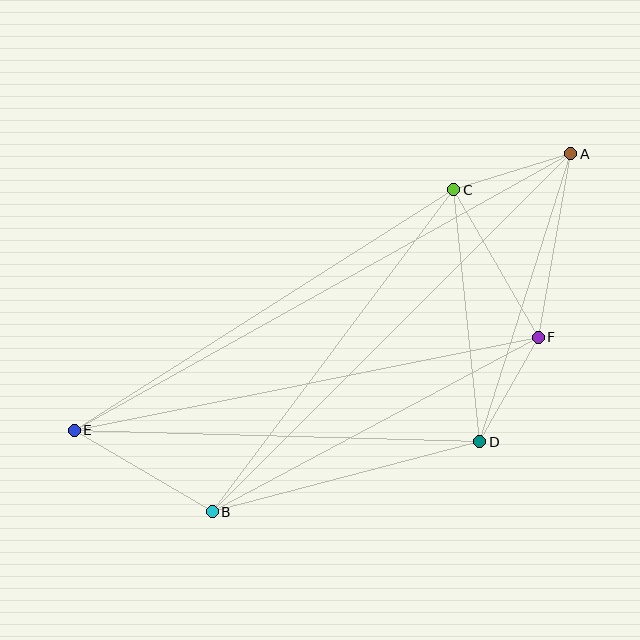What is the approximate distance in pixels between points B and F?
The distance between B and F is approximately 370 pixels.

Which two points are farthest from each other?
Points A and E are farthest from each other.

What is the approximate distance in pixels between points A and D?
The distance between A and D is approximately 302 pixels.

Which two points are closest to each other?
Points D and F are closest to each other.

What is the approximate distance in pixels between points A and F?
The distance between A and F is approximately 186 pixels.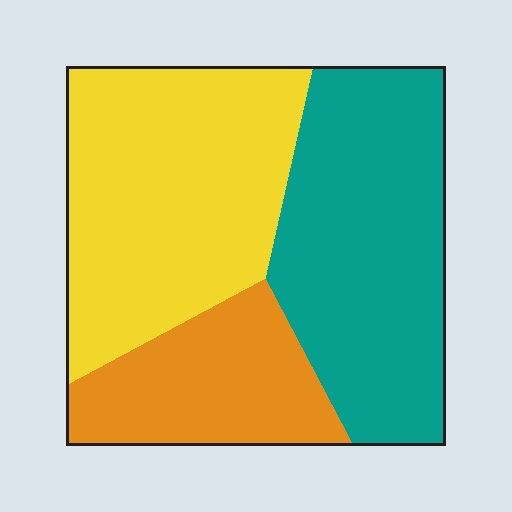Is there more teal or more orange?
Teal.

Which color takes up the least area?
Orange, at roughly 20%.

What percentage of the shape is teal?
Teal covers roughly 40% of the shape.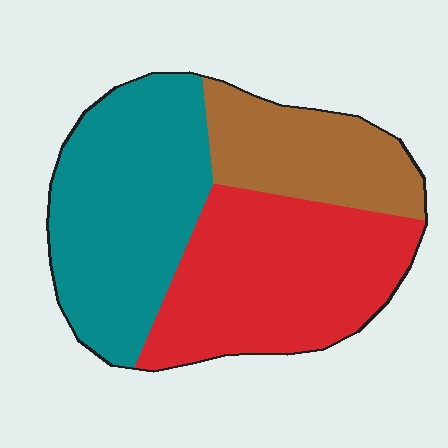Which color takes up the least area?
Brown, at roughly 20%.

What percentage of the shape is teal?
Teal takes up between a quarter and a half of the shape.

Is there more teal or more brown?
Teal.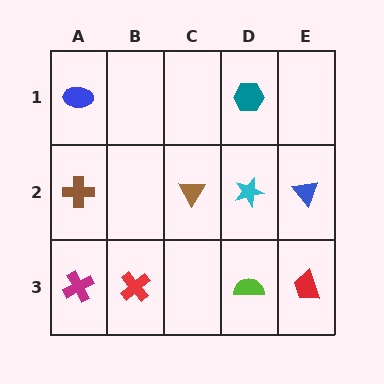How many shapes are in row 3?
4 shapes.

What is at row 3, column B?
A red cross.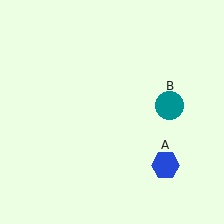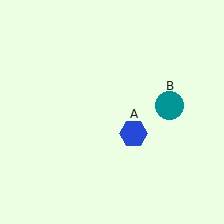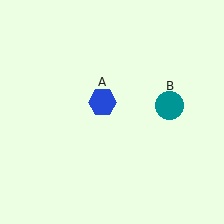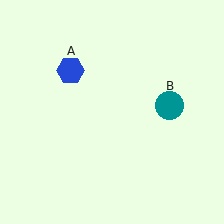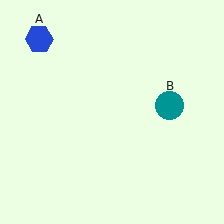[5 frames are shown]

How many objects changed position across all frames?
1 object changed position: blue hexagon (object A).